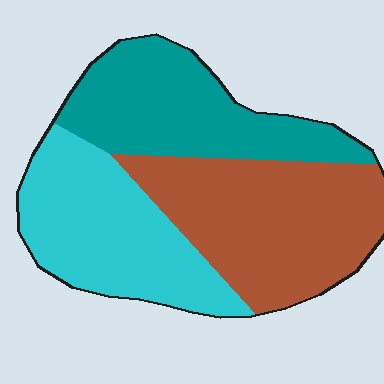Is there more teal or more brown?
Brown.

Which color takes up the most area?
Brown, at roughly 40%.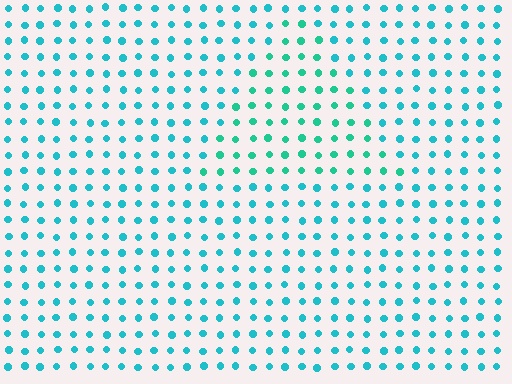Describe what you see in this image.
The image is filled with small cyan elements in a uniform arrangement. A triangle-shaped region is visible where the elements are tinted to a slightly different hue, forming a subtle color boundary.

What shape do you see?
I see a triangle.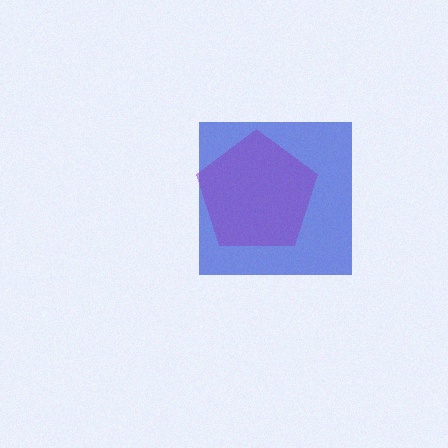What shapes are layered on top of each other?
The layered shapes are: a blue square, a purple pentagon.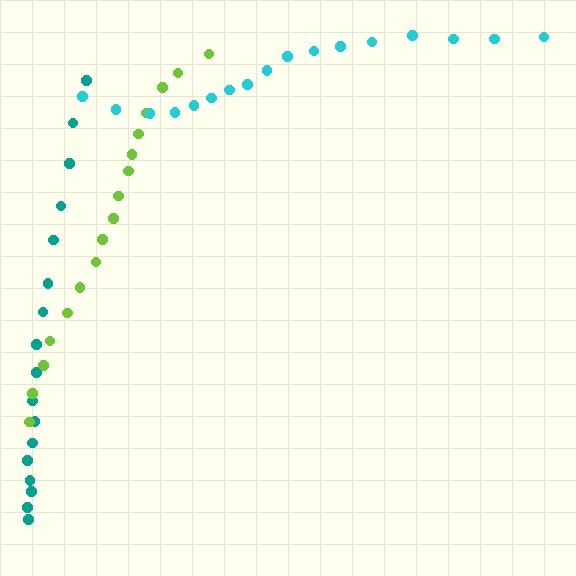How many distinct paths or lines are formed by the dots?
There are 3 distinct paths.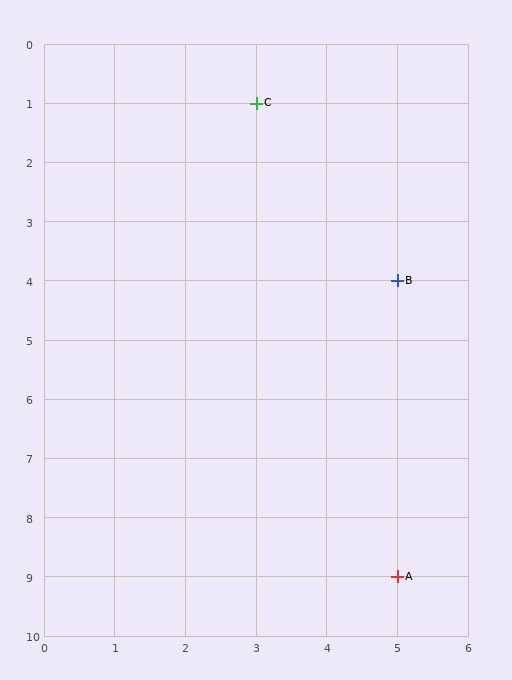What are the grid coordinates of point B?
Point B is at grid coordinates (5, 4).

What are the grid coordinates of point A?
Point A is at grid coordinates (5, 9).